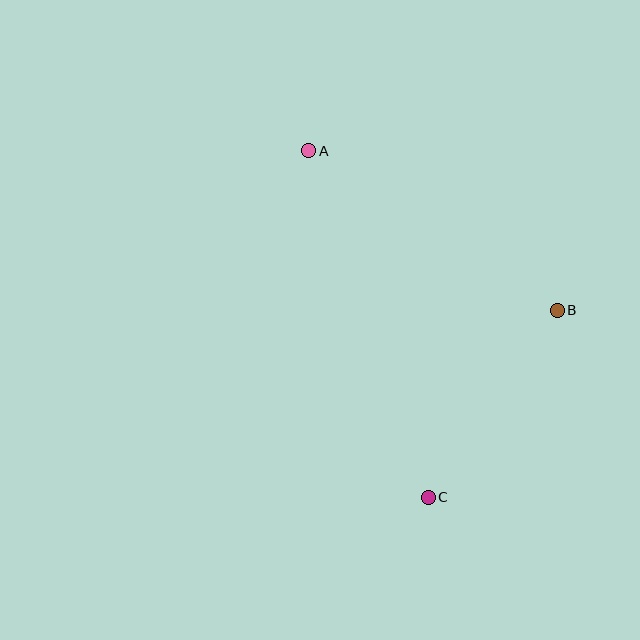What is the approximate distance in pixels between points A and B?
The distance between A and B is approximately 295 pixels.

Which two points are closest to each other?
Points B and C are closest to each other.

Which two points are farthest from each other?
Points A and C are farthest from each other.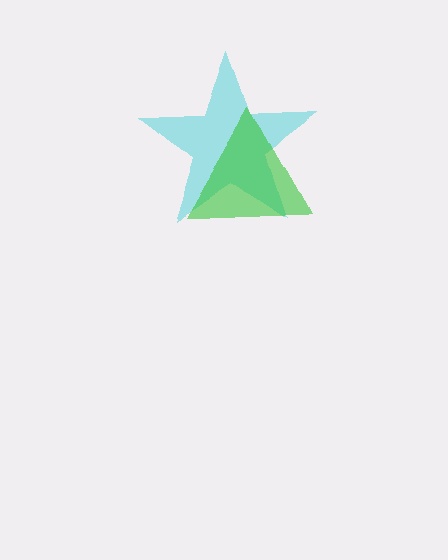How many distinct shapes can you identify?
There are 2 distinct shapes: a cyan star, a green triangle.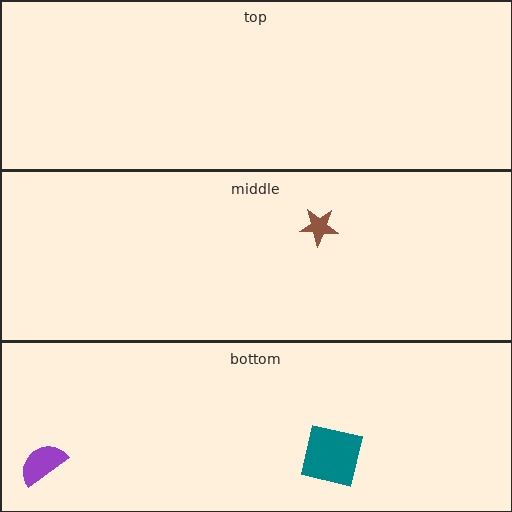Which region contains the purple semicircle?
The bottom region.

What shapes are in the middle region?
The brown star.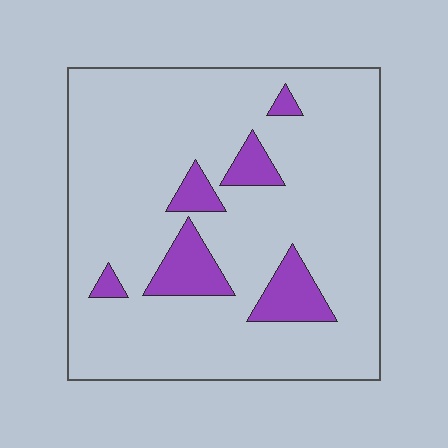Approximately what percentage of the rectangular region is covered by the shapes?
Approximately 15%.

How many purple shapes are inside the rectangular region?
6.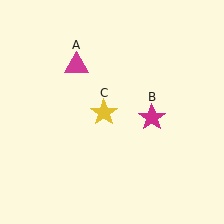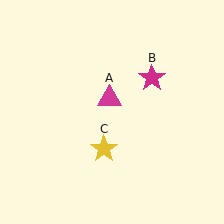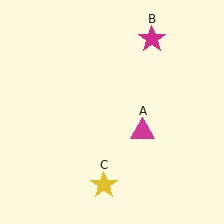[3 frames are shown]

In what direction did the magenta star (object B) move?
The magenta star (object B) moved up.